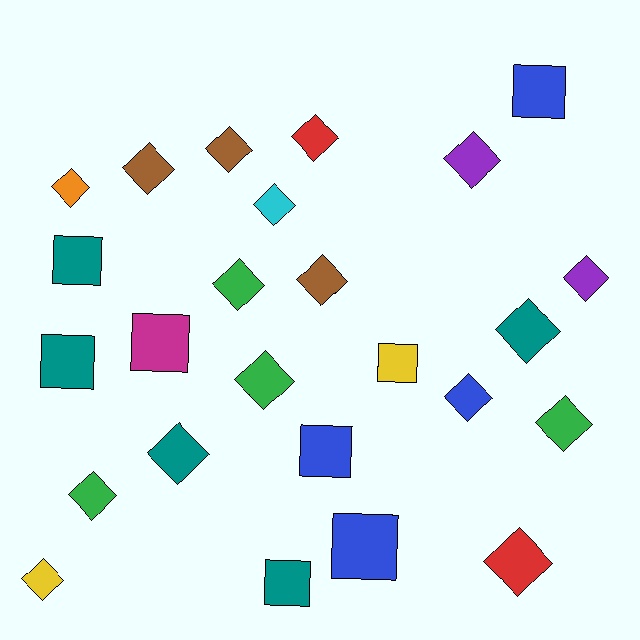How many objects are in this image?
There are 25 objects.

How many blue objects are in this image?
There are 4 blue objects.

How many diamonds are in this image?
There are 17 diamonds.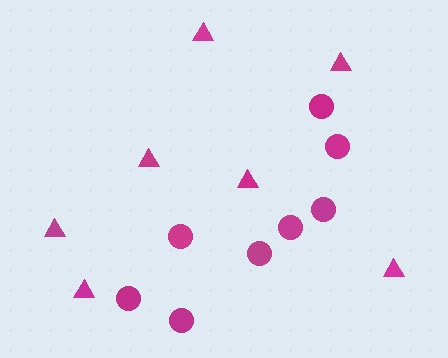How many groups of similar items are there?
There are 2 groups: one group of triangles (7) and one group of circles (8).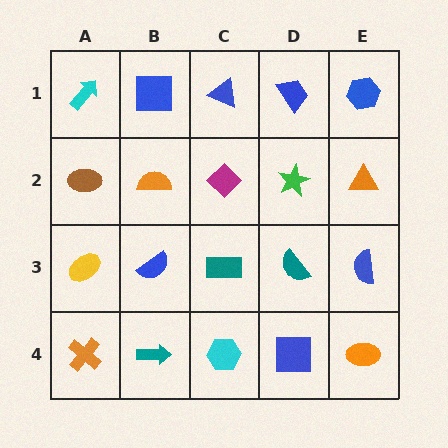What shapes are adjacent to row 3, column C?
A magenta diamond (row 2, column C), a cyan hexagon (row 4, column C), a blue semicircle (row 3, column B), a teal semicircle (row 3, column D).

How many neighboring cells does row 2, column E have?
3.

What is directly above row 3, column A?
A brown ellipse.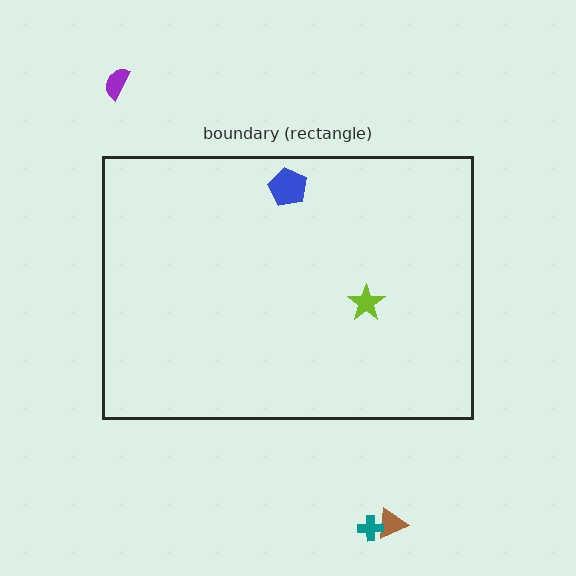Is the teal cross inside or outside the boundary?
Outside.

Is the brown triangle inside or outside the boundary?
Outside.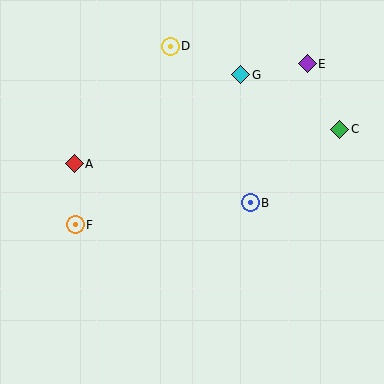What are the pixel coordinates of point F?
Point F is at (75, 225).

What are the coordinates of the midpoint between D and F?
The midpoint between D and F is at (123, 135).